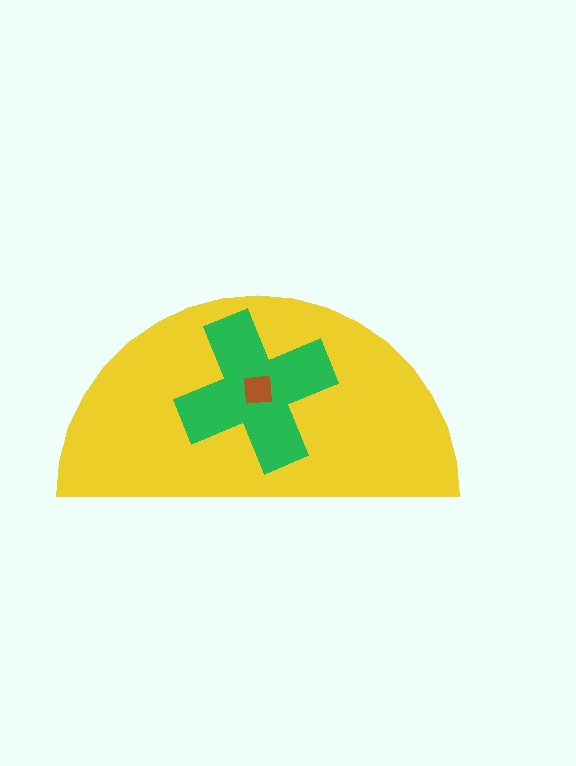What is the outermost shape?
The yellow semicircle.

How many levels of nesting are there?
3.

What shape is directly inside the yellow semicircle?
The green cross.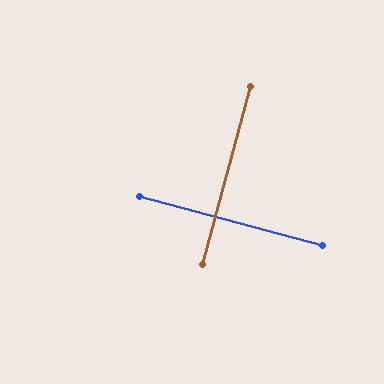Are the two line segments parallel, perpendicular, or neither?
Perpendicular — they meet at approximately 90°.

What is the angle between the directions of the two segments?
Approximately 90 degrees.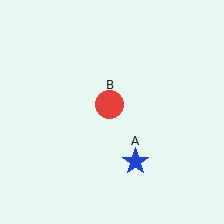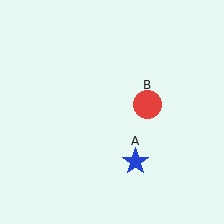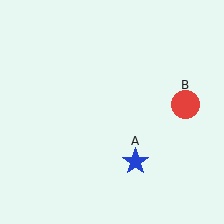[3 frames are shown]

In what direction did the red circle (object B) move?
The red circle (object B) moved right.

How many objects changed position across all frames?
1 object changed position: red circle (object B).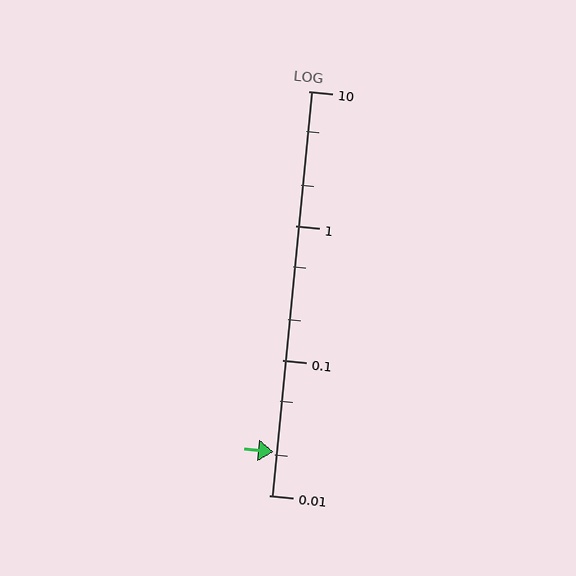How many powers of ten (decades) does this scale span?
The scale spans 3 decades, from 0.01 to 10.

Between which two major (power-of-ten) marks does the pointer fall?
The pointer is between 0.01 and 0.1.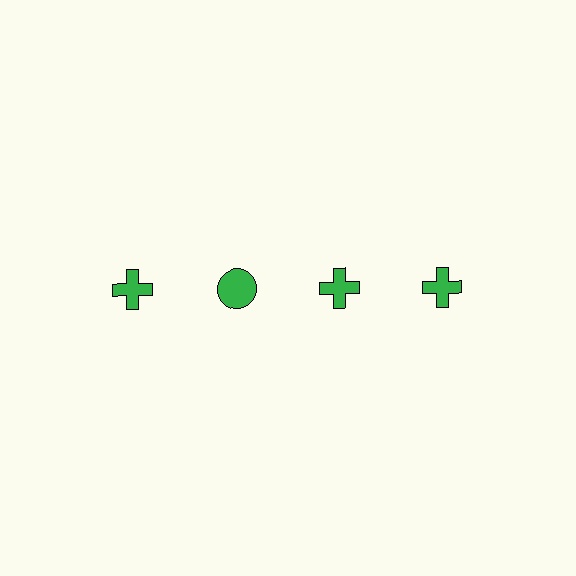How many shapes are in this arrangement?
There are 4 shapes arranged in a grid pattern.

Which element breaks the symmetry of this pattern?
The green circle in the top row, second from left column breaks the symmetry. All other shapes are green crosses.